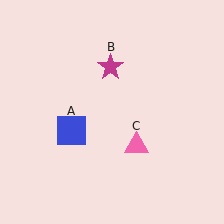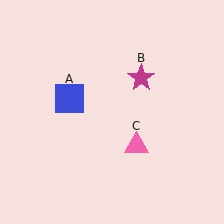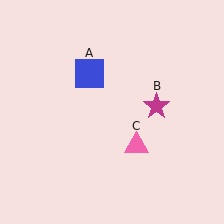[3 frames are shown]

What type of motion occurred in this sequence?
The blue square (object A), magenta star (object B) rotated clockwise around the center of the scene.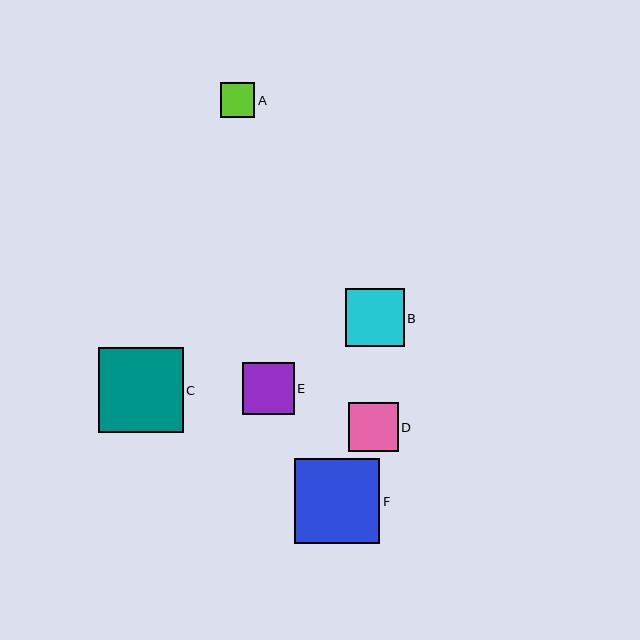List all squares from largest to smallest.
From largest to smallest: F, C, B, E, D, A.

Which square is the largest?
Square F is the largest with a size of approximately 85 pixels.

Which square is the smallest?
Square A is the smallest with a size of approximately 34 pixels.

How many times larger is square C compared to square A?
Square C is approximately 2.5 times the size of square A.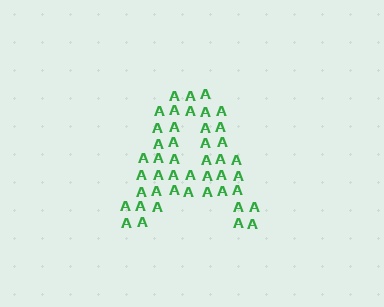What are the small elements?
The small elements are letter A's.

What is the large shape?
The large shape is the letter A.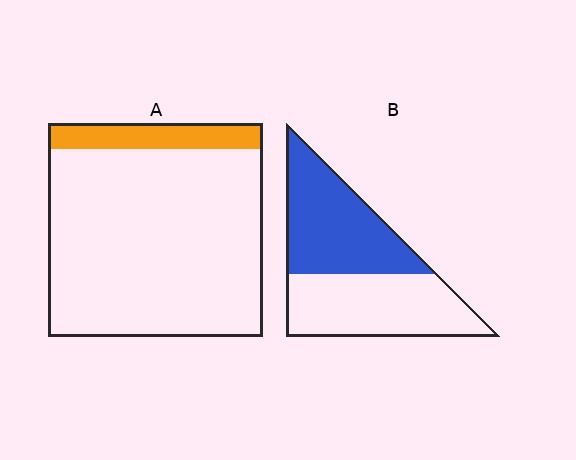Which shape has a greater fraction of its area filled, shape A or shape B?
Shape B.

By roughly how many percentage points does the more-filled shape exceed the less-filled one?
By roughly 40 percentage points (B over A).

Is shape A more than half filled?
No.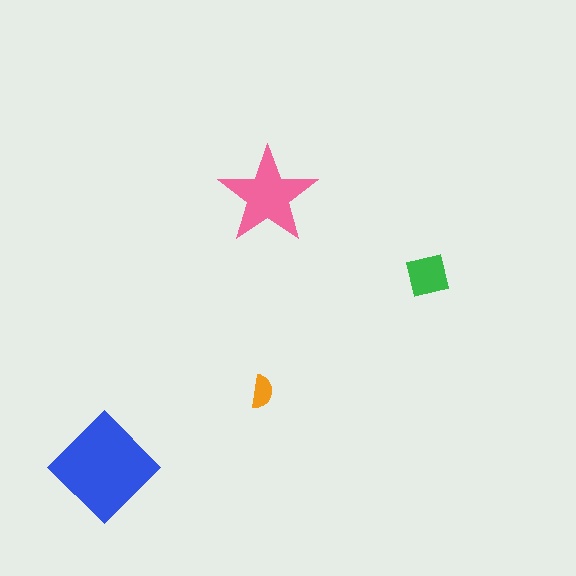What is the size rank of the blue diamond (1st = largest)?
1st.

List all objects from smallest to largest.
The orange semicircle, the green square, the pink star, the blue diamond.